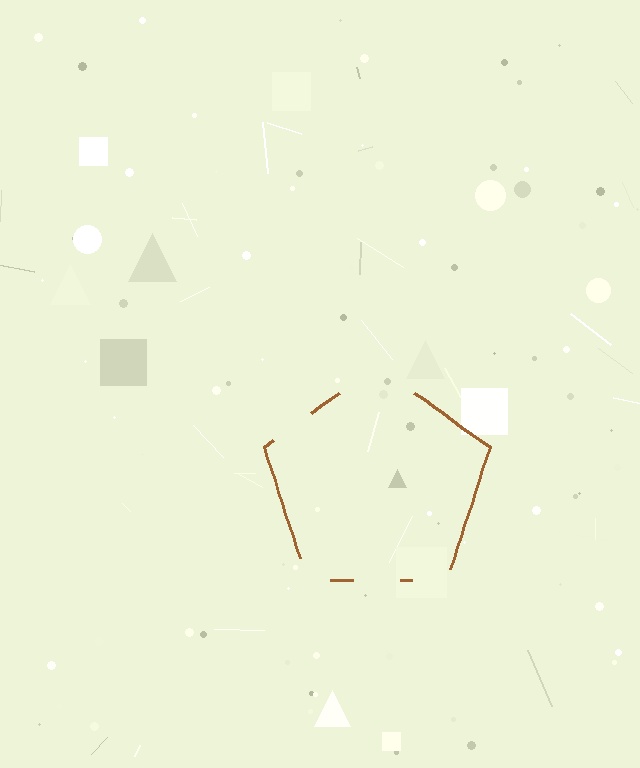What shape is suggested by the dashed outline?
The dashed outline suggests a pentagon.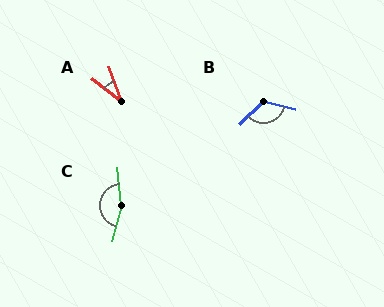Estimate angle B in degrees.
Approximately 121 degrees.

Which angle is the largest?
C, at approximately 159 degrees.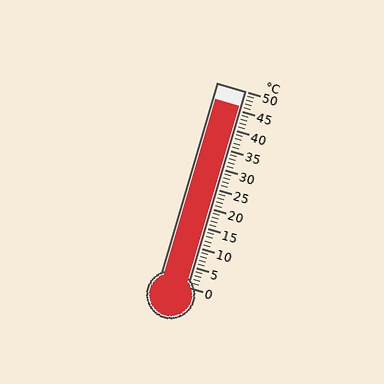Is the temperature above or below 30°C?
The temperature is above 30°C.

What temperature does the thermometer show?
The thermometer shows approximately 46°C.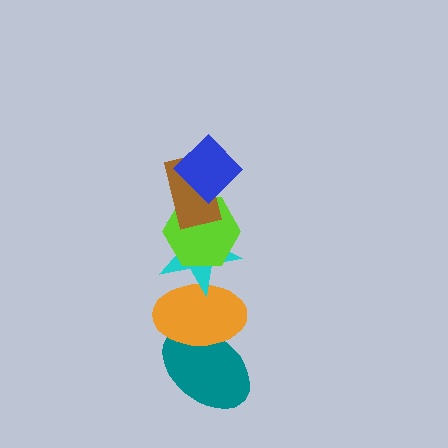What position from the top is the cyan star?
The cyan star is 4th from the top.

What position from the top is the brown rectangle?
The brown rectangle is 2nd from the top.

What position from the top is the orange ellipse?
The orange ellipse is 5th from the top.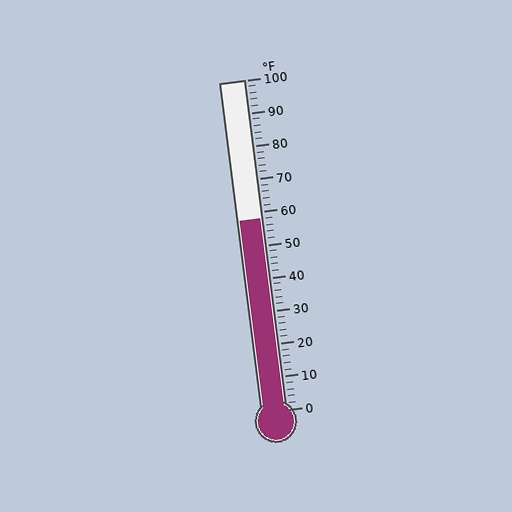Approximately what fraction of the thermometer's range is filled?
The thermometer is filled to approximately 60% of its range.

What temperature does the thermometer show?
The thermometer shows approximately 58°F.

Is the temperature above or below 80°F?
The temperature is below 80°F.